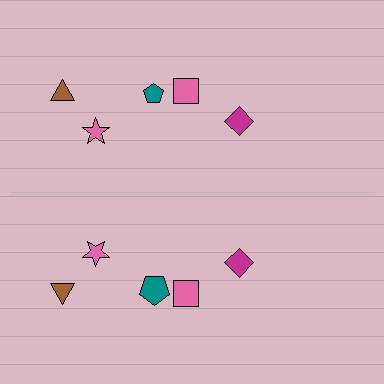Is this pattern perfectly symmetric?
No, the pattern is not perfectly symmetric. The teal pentagon on the bottom side has a different size than its mirror counterpart.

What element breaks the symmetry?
The teal pentagon on the bottom side has a different size than its mirror counterpart.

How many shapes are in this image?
There are 10 shapes in this image.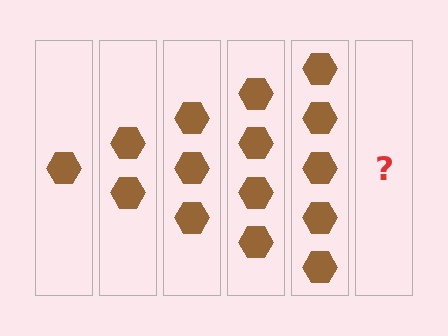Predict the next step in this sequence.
The next step is 6 hexagons.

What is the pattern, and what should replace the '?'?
The pattern is that each step adds one more hexagon. The '?' should be 6 hexagons.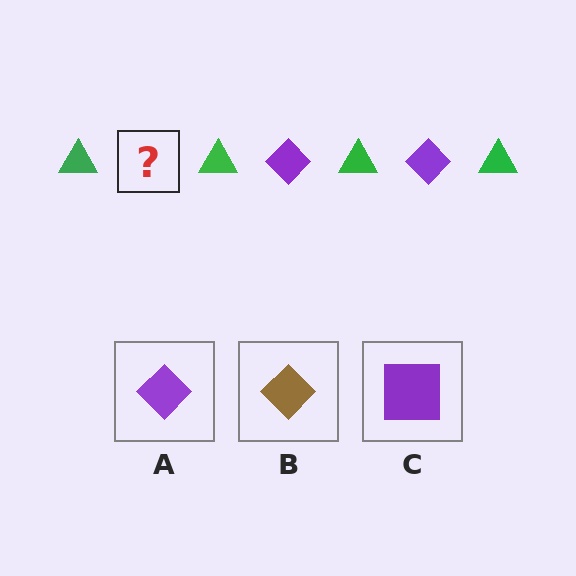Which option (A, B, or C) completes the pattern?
A.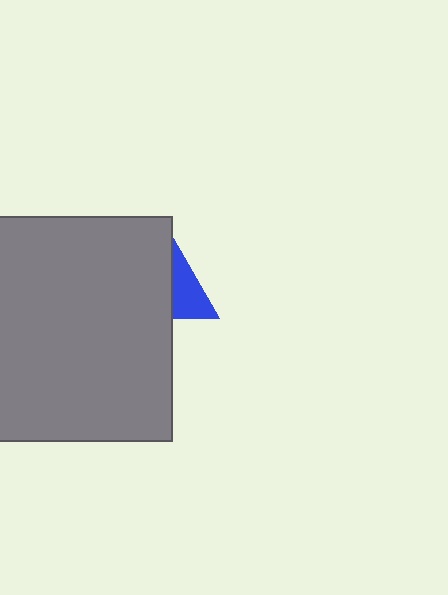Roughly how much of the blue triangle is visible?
A small part of it is visible (roughly 37%).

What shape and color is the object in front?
The object in front is a gray rectangle.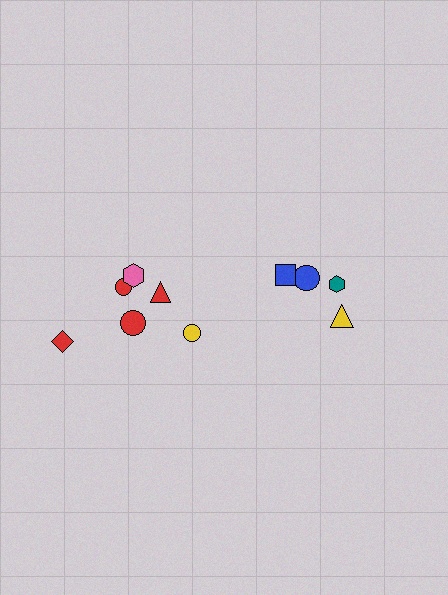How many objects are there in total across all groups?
There are 10 objects.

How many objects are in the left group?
There are 6 objects.